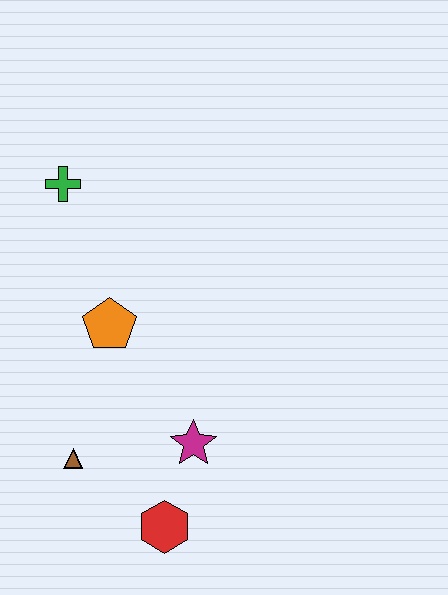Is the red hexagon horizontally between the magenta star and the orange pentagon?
Yes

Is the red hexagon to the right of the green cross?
Yes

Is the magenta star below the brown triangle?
No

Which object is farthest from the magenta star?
The green cross is farthest from the magenta star.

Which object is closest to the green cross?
The orange pentagon is closest to the green cross.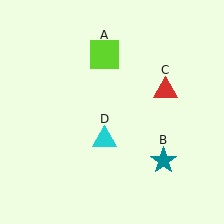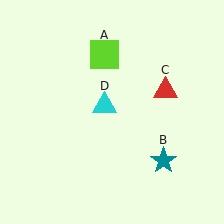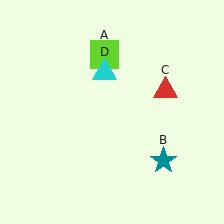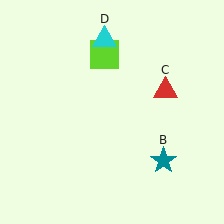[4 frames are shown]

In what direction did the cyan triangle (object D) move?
The cyan triangle (object D) moved up.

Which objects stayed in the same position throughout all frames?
Lime square (object A) and teal star (object B) and red triangle (object C) remained stationary.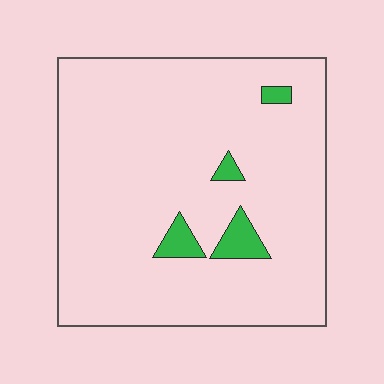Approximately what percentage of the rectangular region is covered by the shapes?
Approximately 5%.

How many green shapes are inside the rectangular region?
4.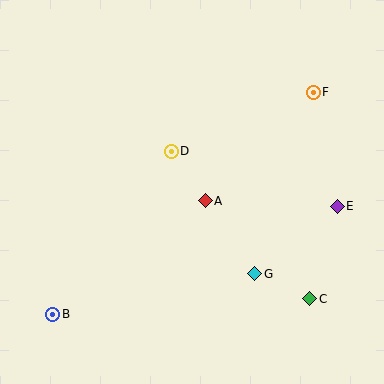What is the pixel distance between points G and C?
The distance between G and C is 60 pixels.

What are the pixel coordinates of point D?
Point D is at (171, 151).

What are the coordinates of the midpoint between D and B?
The midpoint between D and B is at (112, 233).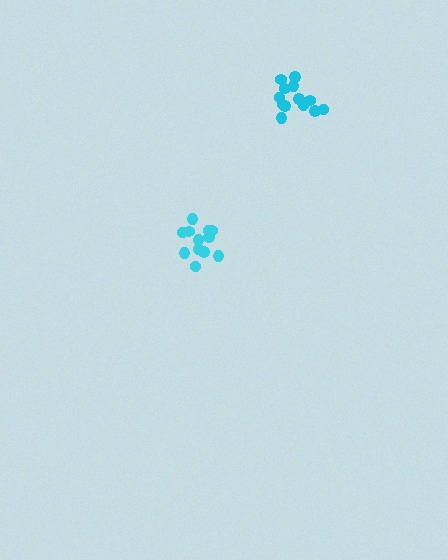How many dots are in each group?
Group 1: 13 dots, Group 2: 12 dots (25 total).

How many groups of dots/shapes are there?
There are 2 groups.